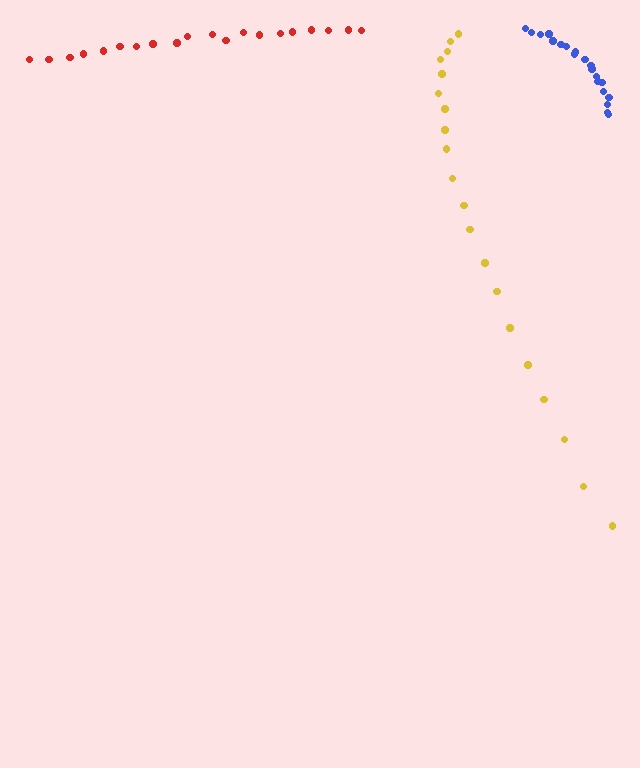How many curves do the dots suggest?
There are 3 distinct paths.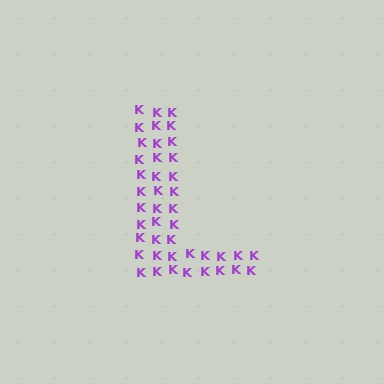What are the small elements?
The small elements are letter K's.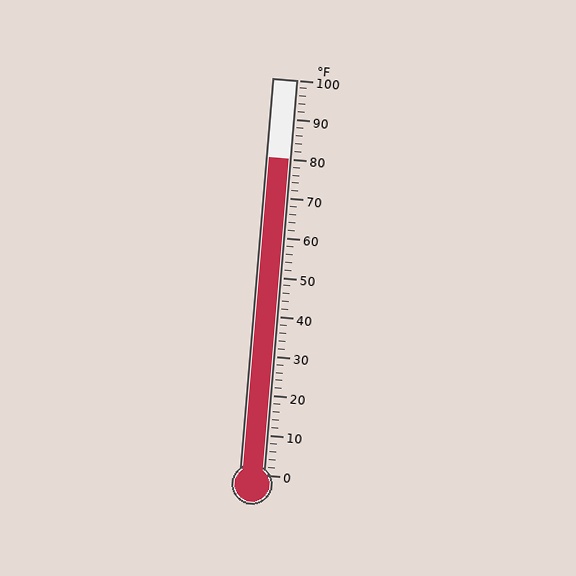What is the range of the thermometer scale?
The thermometer scale ranges from 0°F to 100°F.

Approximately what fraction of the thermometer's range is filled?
The thermometer is filled to approximately 80% of its range.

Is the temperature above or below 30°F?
The temperature is above 30°F.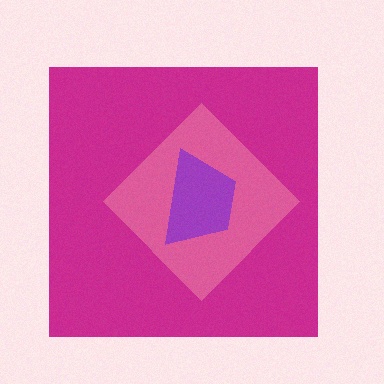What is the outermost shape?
The magenta square.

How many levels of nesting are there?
3.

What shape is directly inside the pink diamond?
The purple trapezoid.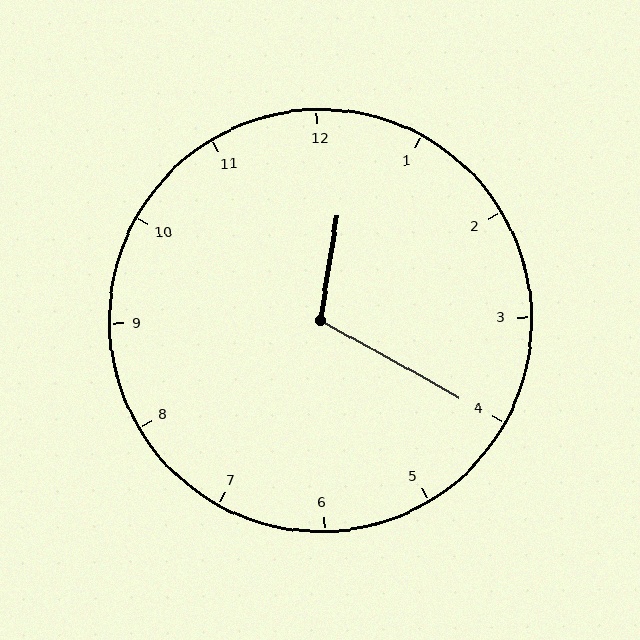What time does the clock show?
12:20.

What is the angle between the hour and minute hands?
Approximately 110 degrees.